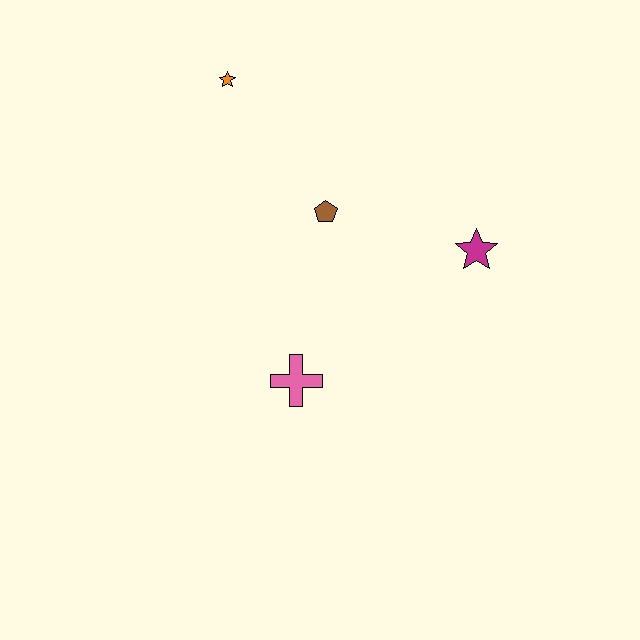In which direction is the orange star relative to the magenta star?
The orange star is to the left of the magenta star.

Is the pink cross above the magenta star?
No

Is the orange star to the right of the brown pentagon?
No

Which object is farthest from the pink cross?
The orange star is farthest from the pink cross.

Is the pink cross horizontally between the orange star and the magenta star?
Yes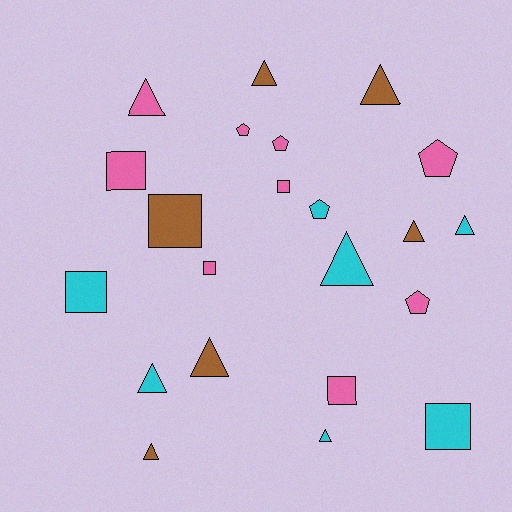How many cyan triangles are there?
There are 4 cyan triangles.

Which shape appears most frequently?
Triangle, with 10 objects.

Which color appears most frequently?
Pink, with 9 objects.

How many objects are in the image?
There are 22 objects.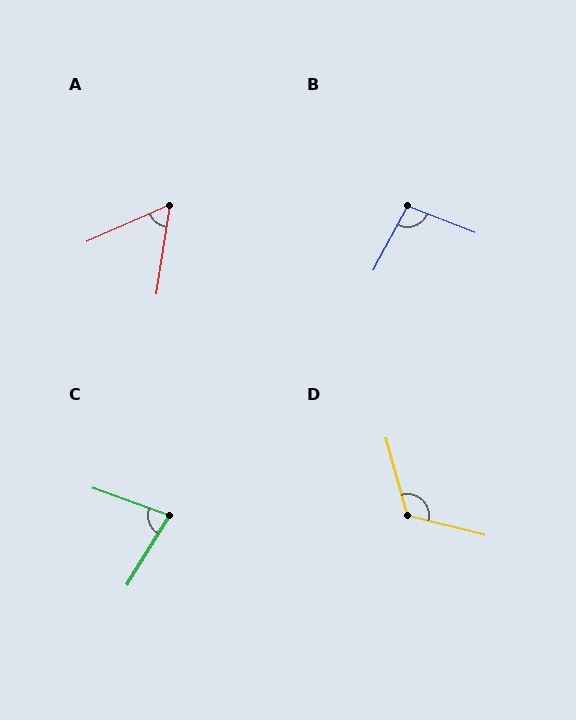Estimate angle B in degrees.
Approximately 97 degrees.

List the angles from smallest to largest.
A (57°), C (78°), B (97°), D (119°).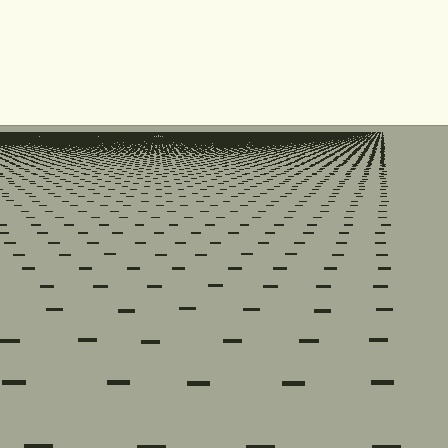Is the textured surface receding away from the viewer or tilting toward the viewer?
The surface is receding away from the viewer. Texture elements get smaller and denser toward the top.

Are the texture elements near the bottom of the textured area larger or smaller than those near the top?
Larger. Near the bottom, elements are closer to the viewer and appear at a bigger on-screen size.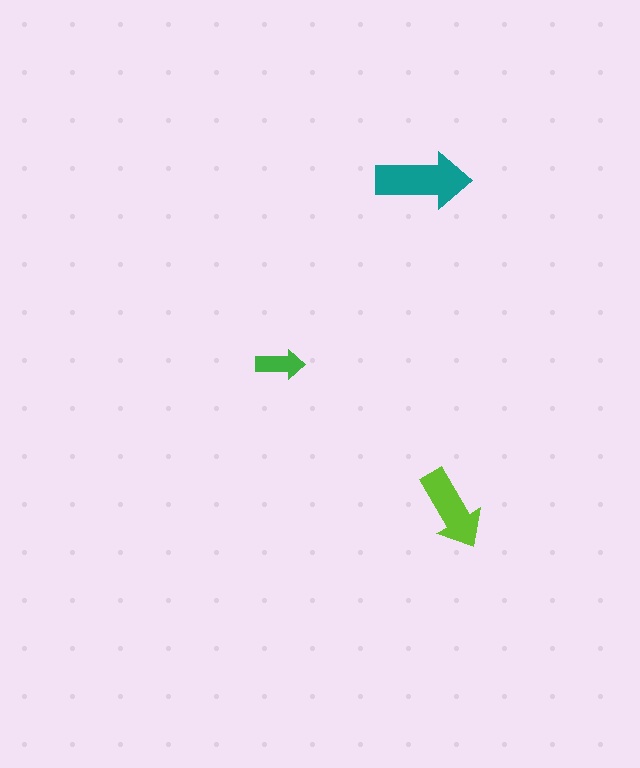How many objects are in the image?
There are 3 objects in the image.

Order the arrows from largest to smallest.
the teal one, the lime one, the green one.